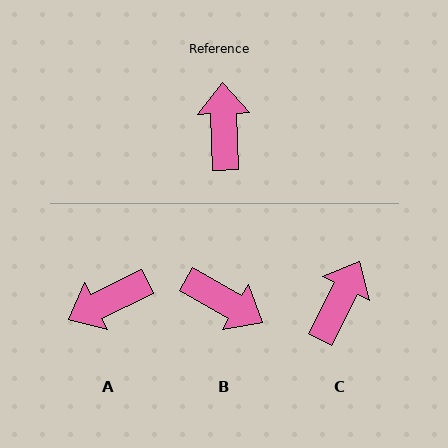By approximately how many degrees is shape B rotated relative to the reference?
Approximately 121 degrees clockwise.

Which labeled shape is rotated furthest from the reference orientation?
B, about 121 degrees away.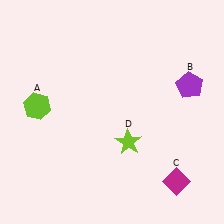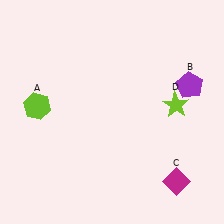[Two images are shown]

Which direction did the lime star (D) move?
The lime star (D) moved right.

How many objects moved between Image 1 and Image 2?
1 object moved between the two images.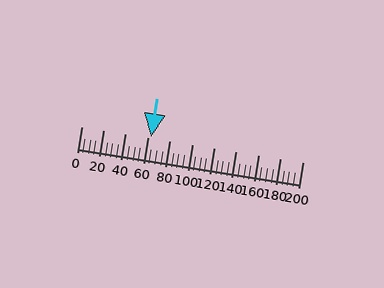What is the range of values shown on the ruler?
The ruler shows values from 0 to 200.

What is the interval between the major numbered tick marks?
The major tick marks are spaced 20 units apart.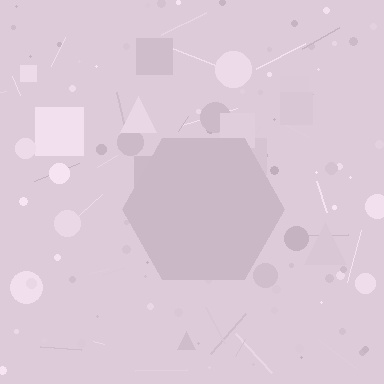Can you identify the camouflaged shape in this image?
The camouflaged shape is a hexagon.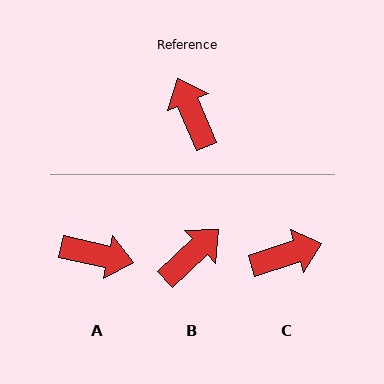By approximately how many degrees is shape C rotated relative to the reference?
Approximately 95 degrees clockwise.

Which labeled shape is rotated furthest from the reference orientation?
A, about 126 degrees away.